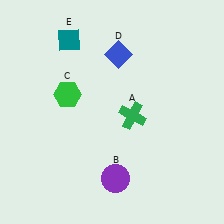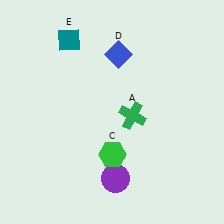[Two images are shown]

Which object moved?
The green hexagon (C) moved down.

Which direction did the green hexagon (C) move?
The green hexagon (C) moved down.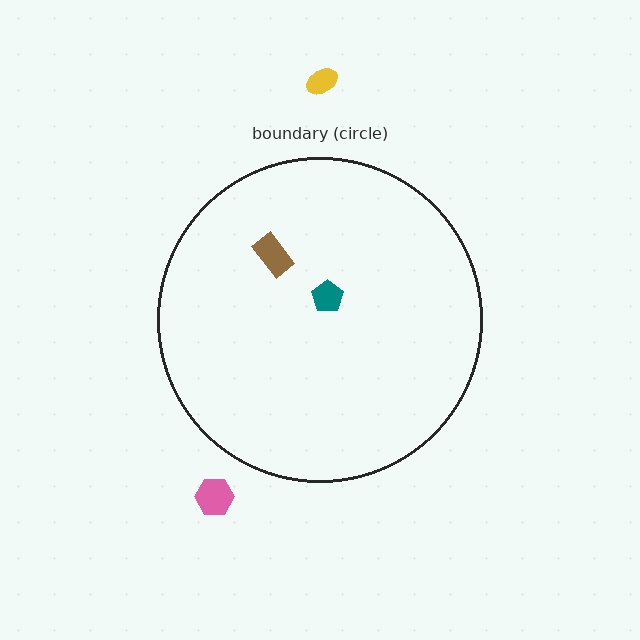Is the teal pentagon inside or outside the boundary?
Inside.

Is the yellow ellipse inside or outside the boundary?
Outside.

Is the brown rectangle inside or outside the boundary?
Inside.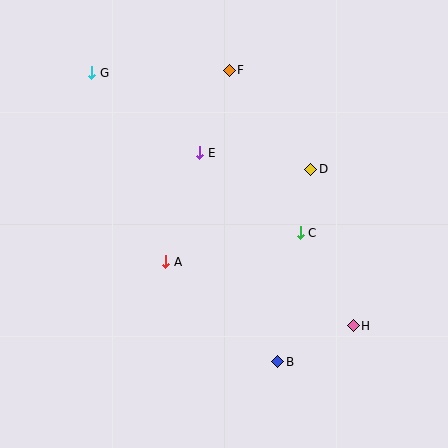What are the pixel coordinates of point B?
Point B is at (278, 362).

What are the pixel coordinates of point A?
Point A is at (166, 262).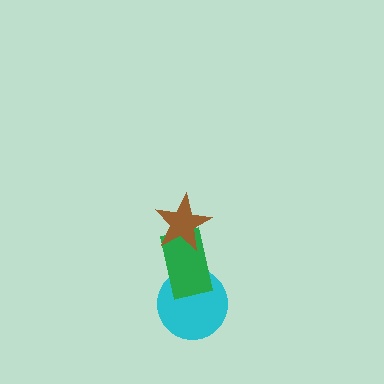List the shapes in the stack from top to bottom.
From top to bottom: the brown star, the green rectangle, the cyan circle.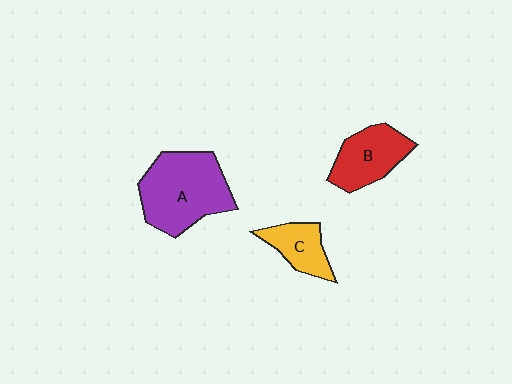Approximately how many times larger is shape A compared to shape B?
Approximately 1.6 times.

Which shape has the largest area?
Shape A (purple).